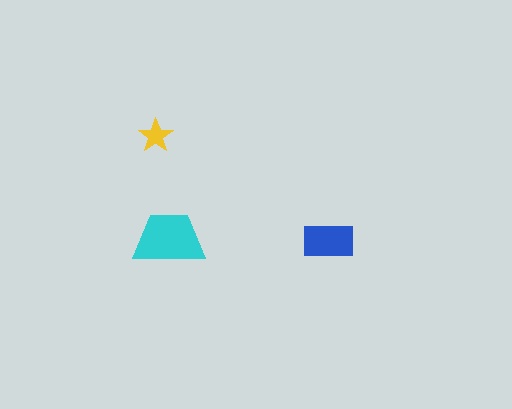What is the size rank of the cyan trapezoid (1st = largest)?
1st.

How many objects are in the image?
There are 3 objects in the image.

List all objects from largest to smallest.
The cyan trapezoid, the blue rectangle, the yellow star.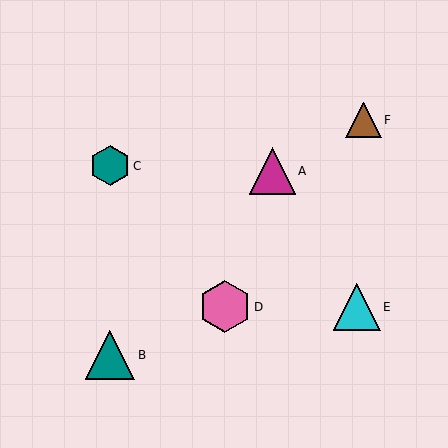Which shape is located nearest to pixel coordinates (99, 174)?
The teal hexagon (labeled C) at (110, 166) is nearest to that location.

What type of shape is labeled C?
Shape C is a teal hexagon.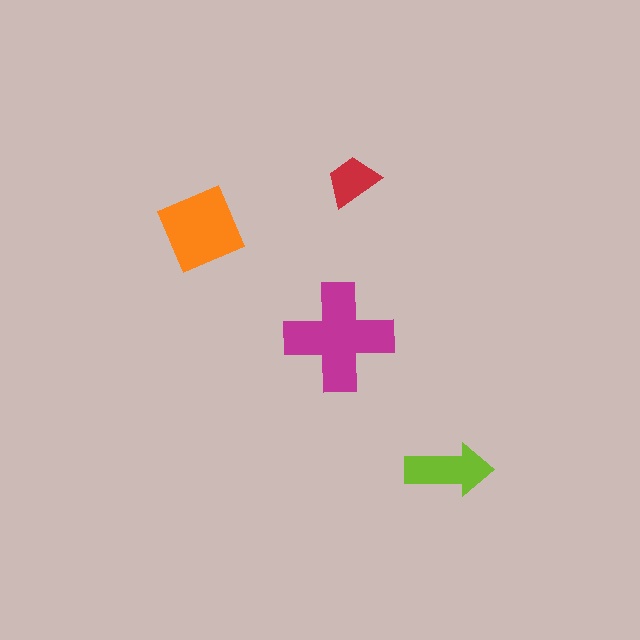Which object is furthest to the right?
The lime arrow is rightmost.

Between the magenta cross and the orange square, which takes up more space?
The magenta cross.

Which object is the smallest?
The red trapezoid.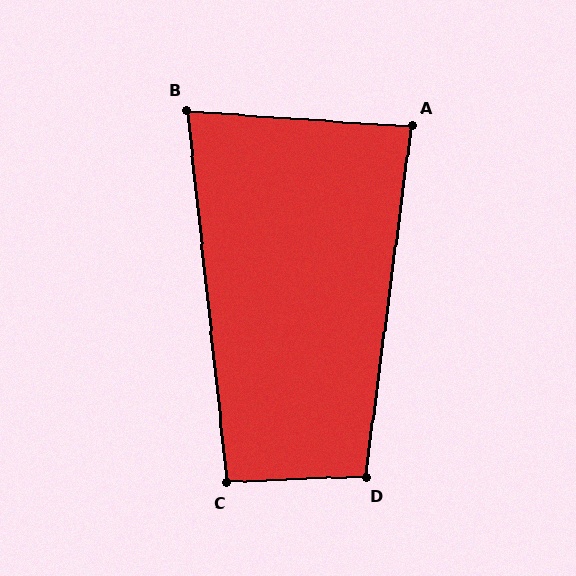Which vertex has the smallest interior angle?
B, at approximately 80 degrees.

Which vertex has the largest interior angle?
D, at approximately 100 degrees.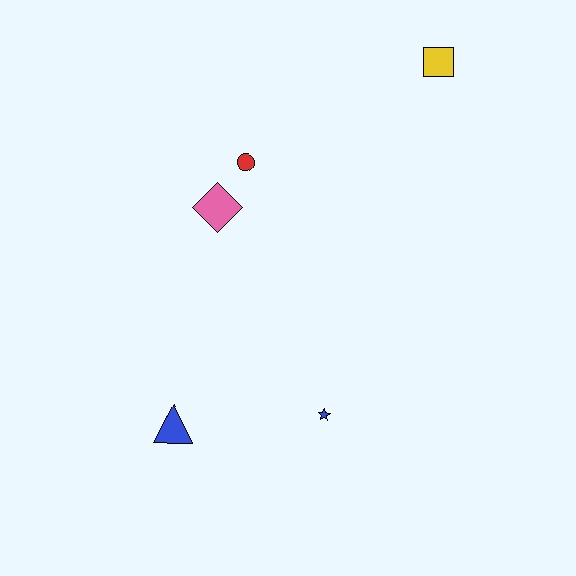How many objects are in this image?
There are 5 objects.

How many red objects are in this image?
There is 1 red object.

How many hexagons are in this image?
There are no hexagons.